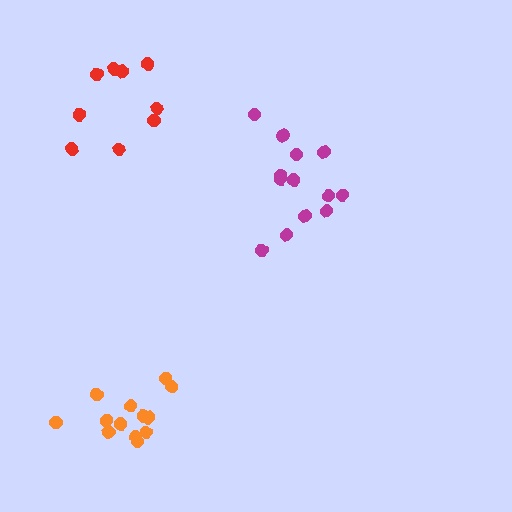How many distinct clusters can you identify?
There are 3 distinct clusters.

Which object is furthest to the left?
The orange cluster is leftmost.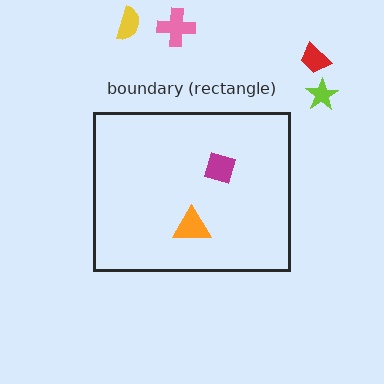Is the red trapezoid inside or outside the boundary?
Outside.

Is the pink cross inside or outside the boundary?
Outside.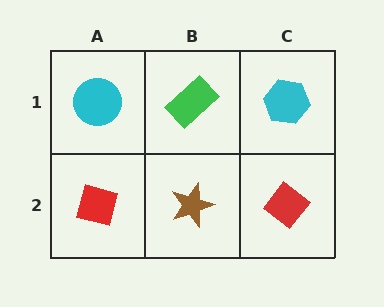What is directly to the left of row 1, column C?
A green rectangle.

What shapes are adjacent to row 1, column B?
A brown star (row 2, column B), a cyan circle (row 1, column A), a cyan hexagon (row 1, column C).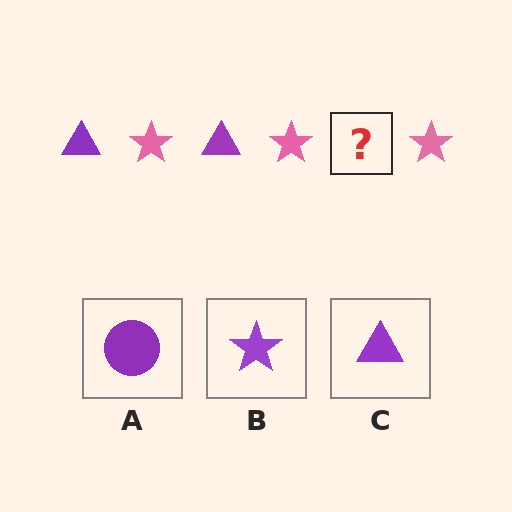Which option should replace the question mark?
Option C.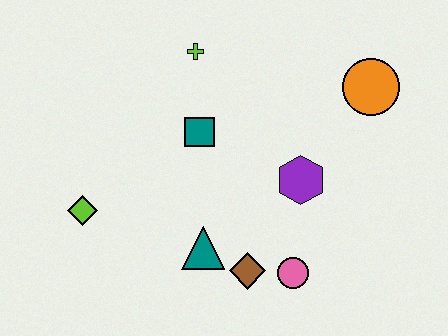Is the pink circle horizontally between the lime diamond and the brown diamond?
No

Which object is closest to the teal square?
The lime cross is closest to the teal square.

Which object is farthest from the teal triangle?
The orange circle is farthest from the teal triangle.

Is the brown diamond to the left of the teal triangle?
No